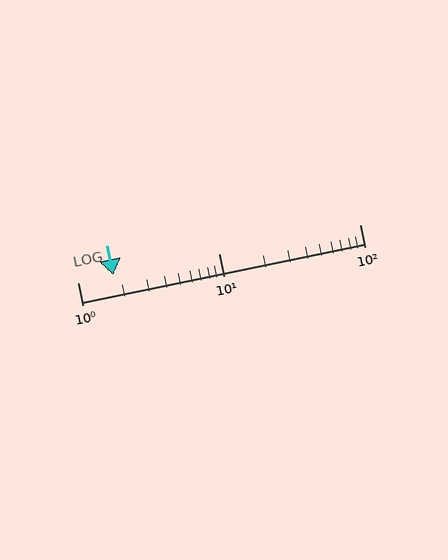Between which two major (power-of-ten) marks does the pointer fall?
The pointer is between 1 and 10.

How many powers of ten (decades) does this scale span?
The scale spans 2 decades, from 1 to 100.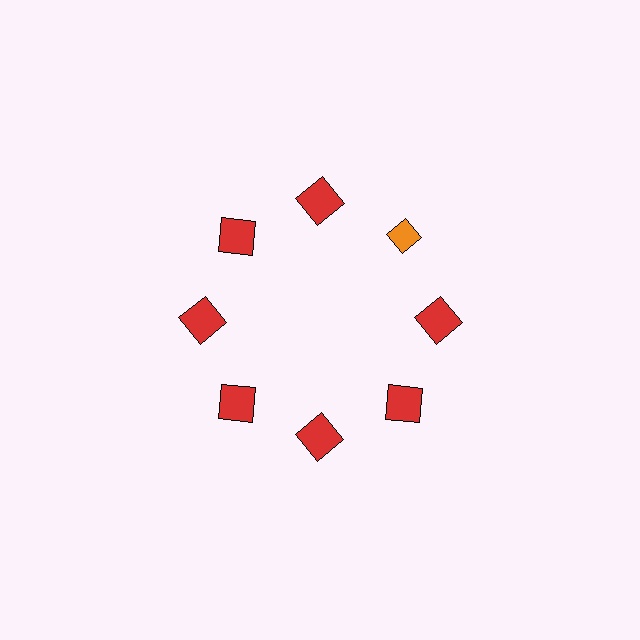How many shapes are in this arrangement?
There are 8 shapes arranged in a ring pattern.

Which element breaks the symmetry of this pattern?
The orange diamond at roughly the 2 o'clock position breaks the symmetry. All other shapes are red squares.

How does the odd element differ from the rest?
It differs in both color (orange instead of red) and shape (diamond instead of square).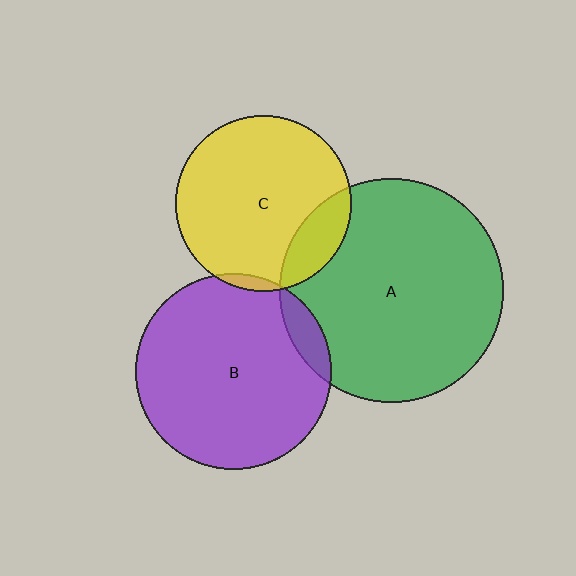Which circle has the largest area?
Circle A (green).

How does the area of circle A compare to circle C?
Approximately 1.6 times.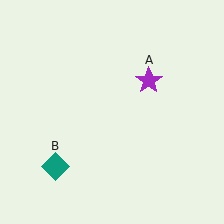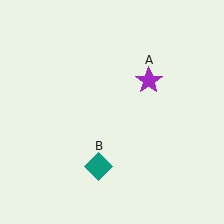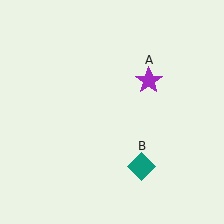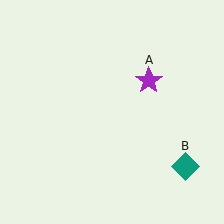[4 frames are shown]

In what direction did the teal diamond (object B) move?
The teal diamond (object B) moved right.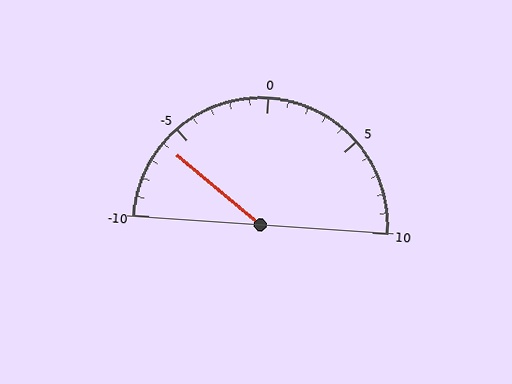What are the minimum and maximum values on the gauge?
The gauge ranges from -10 to 10.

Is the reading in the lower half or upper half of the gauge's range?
The reading is in the lower half of the range (-10 to 10).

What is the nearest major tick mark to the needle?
The nearest major tick mark is -5.